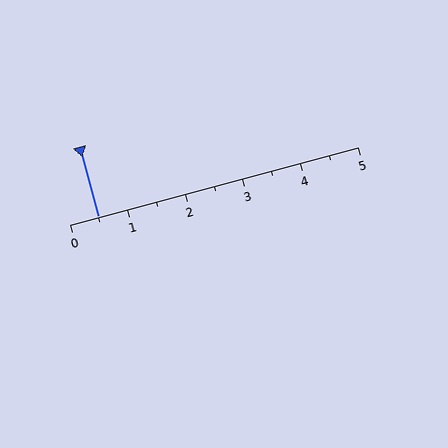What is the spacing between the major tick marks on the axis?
The major ticks are spaced 1 apart.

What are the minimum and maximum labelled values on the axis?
The axis runs from 0 to 5.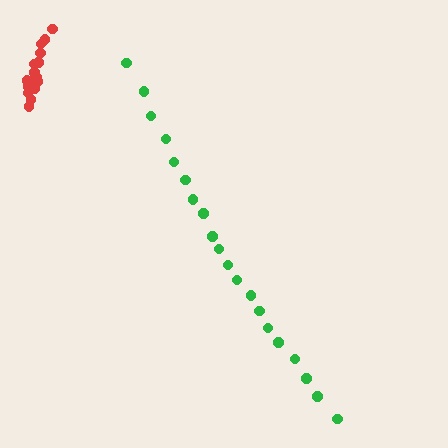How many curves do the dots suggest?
There are 2 distinct paths.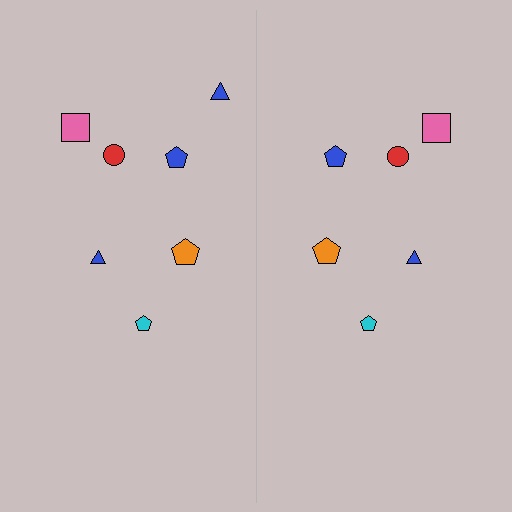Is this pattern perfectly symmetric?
No, the pattern is not perfectly symmetric. A blue triangle is missing from the right side.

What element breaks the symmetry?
A blue triangle is missing from the right side.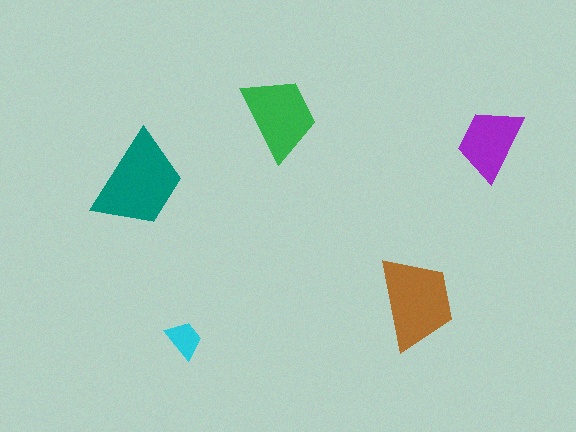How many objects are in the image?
There are 5 objects in the image.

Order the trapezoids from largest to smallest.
the teal one, the brown one, the green one, the purple one, the cyan one.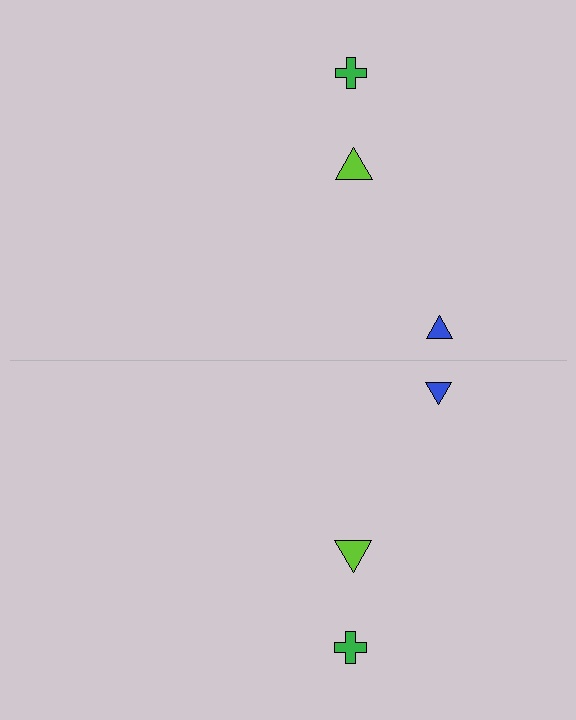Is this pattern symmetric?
Yes, this pattern has bilateral (reflection) symmetry.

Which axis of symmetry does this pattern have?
The pattern has a horizontal axis of symmetry running through the center of the image.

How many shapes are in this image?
There are 6 shapes in this image.